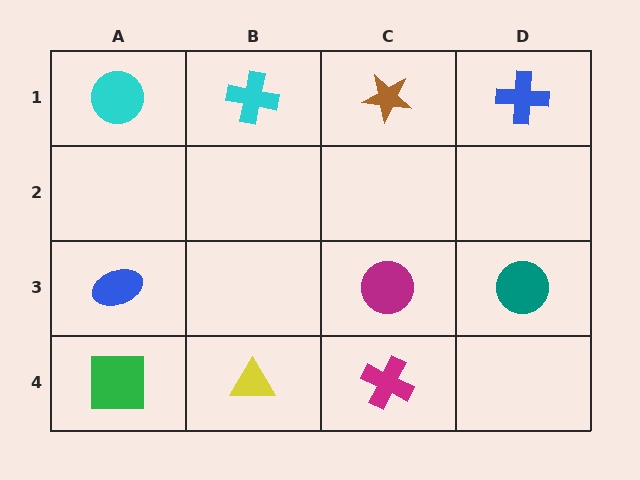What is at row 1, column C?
A brown star.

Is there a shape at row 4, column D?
No, that cell is empty.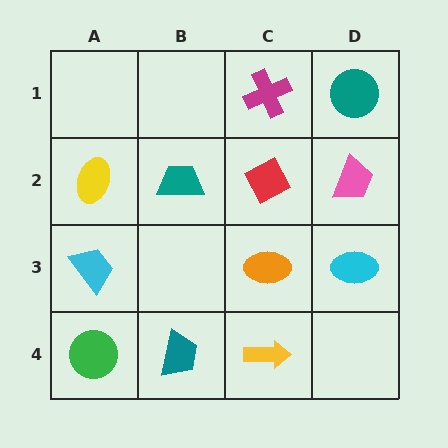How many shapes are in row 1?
2 shapes.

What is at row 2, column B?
A teal trapezoid.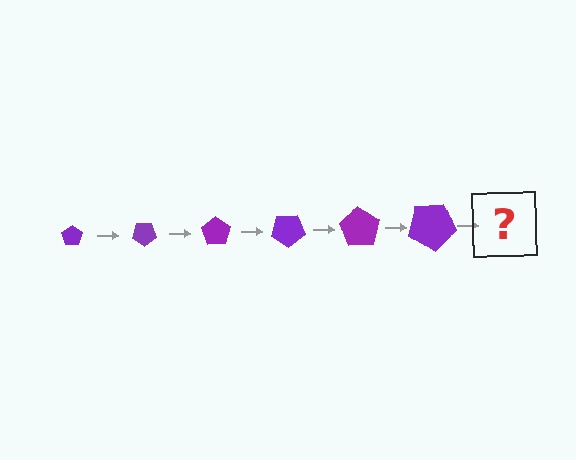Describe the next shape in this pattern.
It should be a pentagon, larger than the previous one and rotated 210 degrees from the start.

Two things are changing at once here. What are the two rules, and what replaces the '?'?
The two rules are that the pentagon grows larger each step and it rotates 35 degrees each step. The '?' should be a pentagon, larger than the previous one and rotated 210 degrees from the start.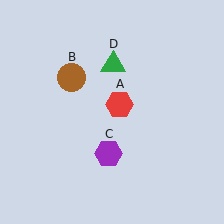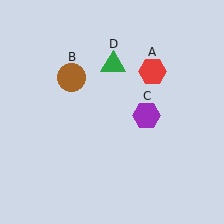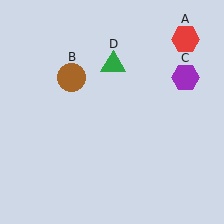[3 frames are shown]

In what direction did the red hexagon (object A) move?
The red hexagon (object A) moved up and to the right.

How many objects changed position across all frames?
2 objects changed position: red hexagon (object A), purple hexagon (object C).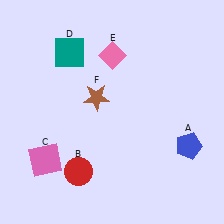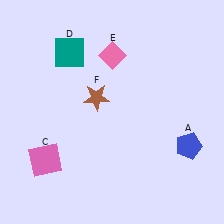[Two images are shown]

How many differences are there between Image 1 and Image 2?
There is 1 difference between the two images.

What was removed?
The red circle (B) was removed in Image 2.